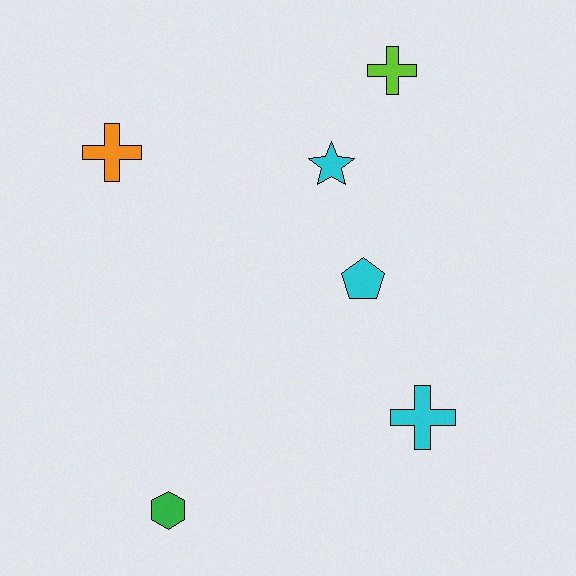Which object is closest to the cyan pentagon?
The cyan star is closest to the cyan pentagon.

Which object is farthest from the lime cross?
The green hexagon is farthest from the lime cross.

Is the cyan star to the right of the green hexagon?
Yes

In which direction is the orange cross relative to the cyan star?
The orange cross is to the left of the cyan star.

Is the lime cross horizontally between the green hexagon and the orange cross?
No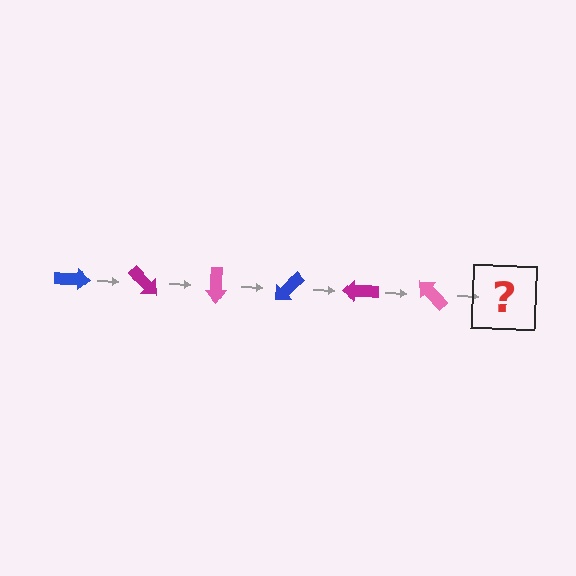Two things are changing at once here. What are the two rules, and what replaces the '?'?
The two rules are that it rotates 45 degrees each step and the color cycles through blue, magenta, and pink. The '?' should be a blue arrow, rotated 270 degrees from the start.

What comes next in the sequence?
The next element should be a blue arrow, rotated 270 degrees from the start.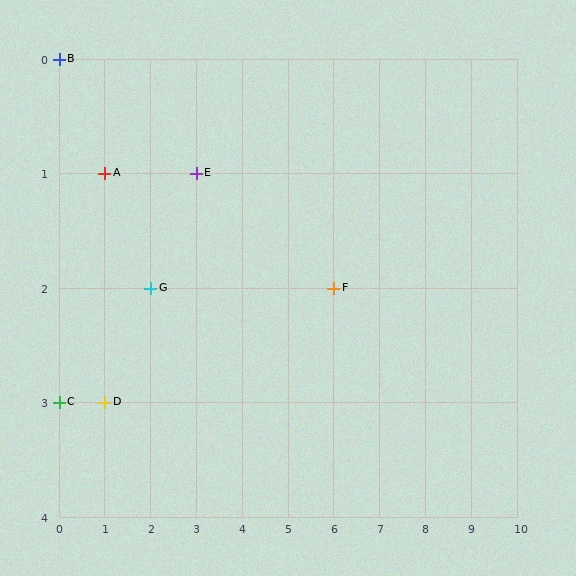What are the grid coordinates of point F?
Point F is at grid coordinates (6, 2).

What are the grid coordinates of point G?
Point G is at grid coordinates (2, 2).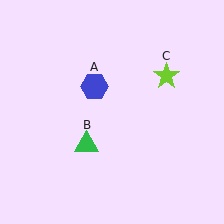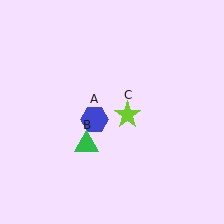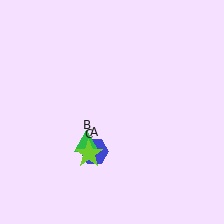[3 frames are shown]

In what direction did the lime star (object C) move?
The lime star (object C) moved down and to the left.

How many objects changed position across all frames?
2 objects changed position: blue hexagon (object A), lime star (object C).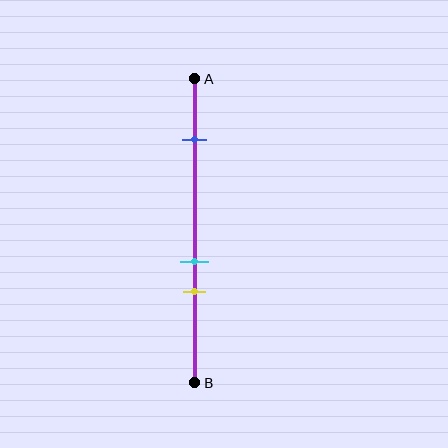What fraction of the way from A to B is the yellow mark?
The yellow mark is approximately 70% (0.7) of the way from A to B.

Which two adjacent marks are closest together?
The cyan and yellow marks are the closest adjacent pair.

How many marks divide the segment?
There are 3 marks dividing the segment.